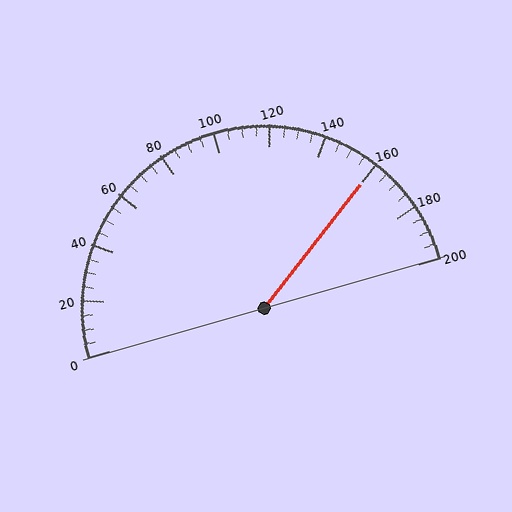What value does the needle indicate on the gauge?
The needle indicates approximately 160.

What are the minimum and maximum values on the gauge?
The gauge ranges from 0 to 200.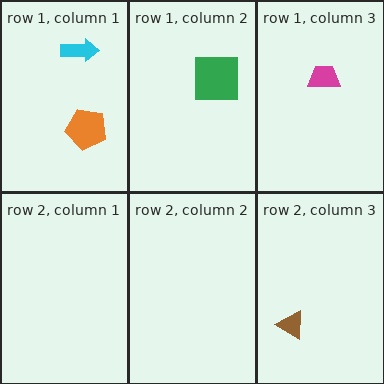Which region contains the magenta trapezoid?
The row 1, column 3 region.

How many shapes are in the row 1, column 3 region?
1.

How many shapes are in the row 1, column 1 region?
2.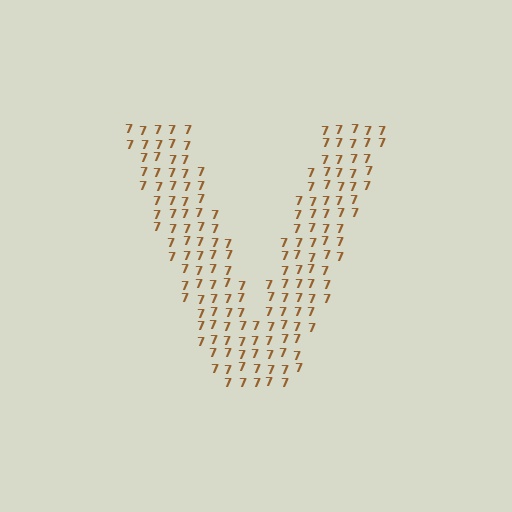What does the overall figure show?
The overall figure shows the letter V.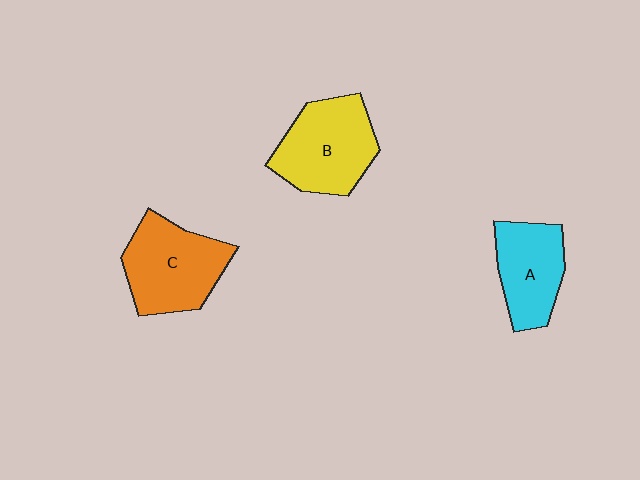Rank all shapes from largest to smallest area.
From largest to smallest: B (yellow), C (orange), A (cyan).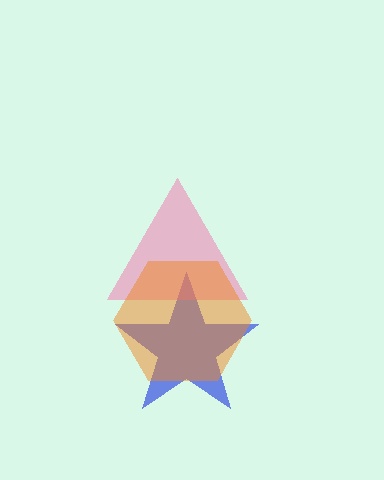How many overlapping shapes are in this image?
There are 3 overlapping shapes in the image.